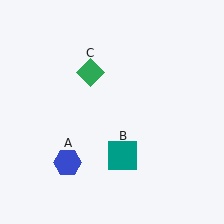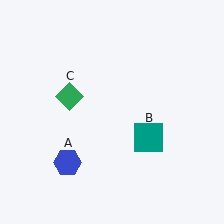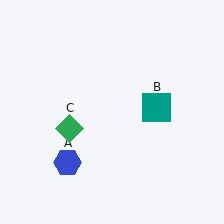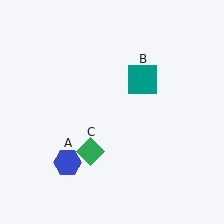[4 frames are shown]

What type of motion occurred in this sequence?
The teal square (object B), green diamond (object C) rotated counterclockwise around the center of the scene.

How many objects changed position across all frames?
2 objects changed position: teal square (object B), green diamond (object C).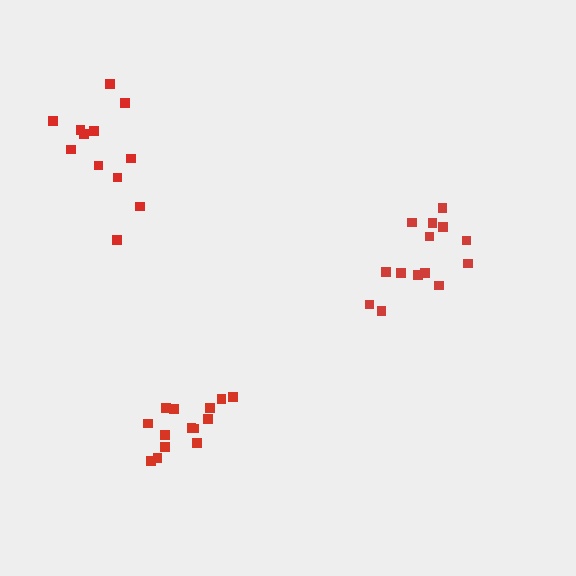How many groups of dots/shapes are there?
There are 3 groups.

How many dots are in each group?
Group 1: 14 dots, Group 2: 14 dots, Group 3: 12 dots (40 total).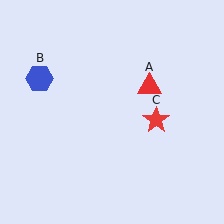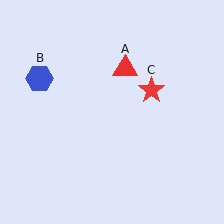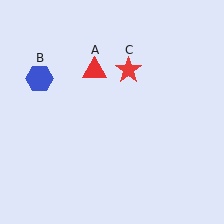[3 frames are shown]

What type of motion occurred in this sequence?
The red triangle (object A), red star (object C) rotated counterclockwise around the center of the scene.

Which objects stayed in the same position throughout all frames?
Blue hexagon (object B) remained stationary.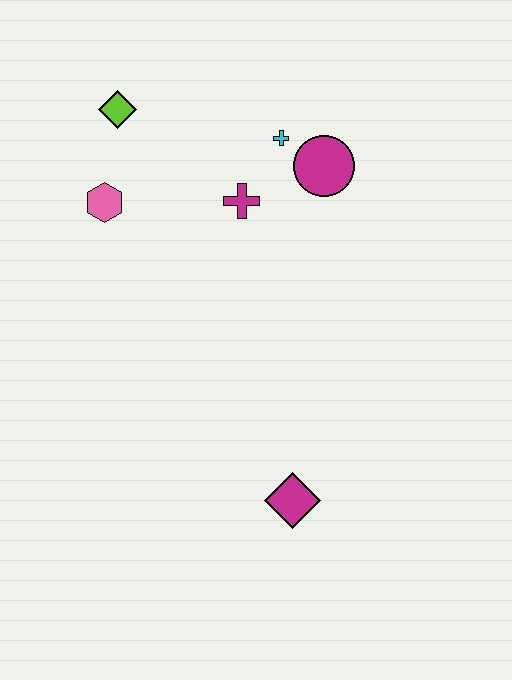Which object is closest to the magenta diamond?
The magenta cross is closest to the magenta diamond.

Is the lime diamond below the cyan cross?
No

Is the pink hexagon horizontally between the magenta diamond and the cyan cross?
No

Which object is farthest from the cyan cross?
The magenta diamond is farthest from the cyan cross.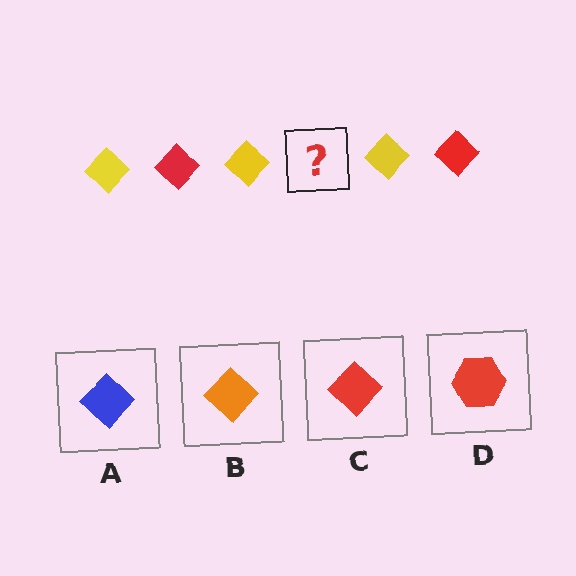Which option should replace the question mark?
Option C.